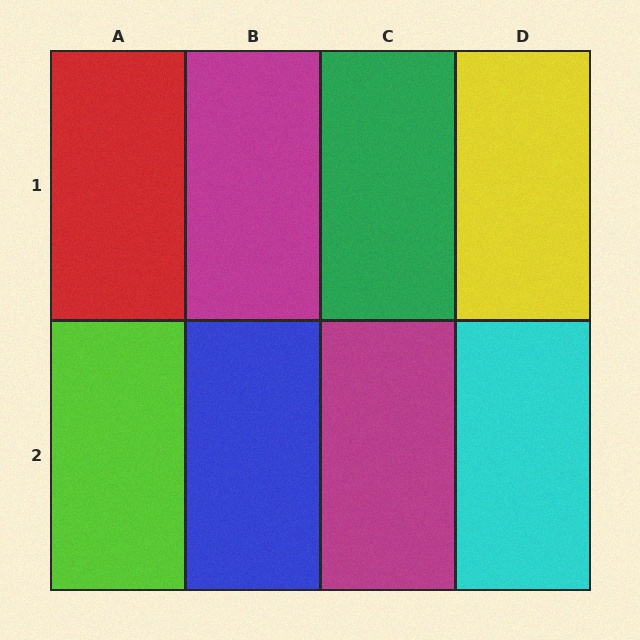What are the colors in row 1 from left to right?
Red, magenta, green, yellow.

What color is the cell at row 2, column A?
Lime.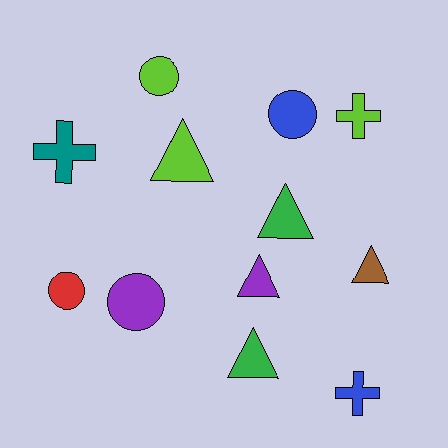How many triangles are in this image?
There are 5 triangles.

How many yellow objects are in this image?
There are no yellow objects.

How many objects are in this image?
There are 12 objects.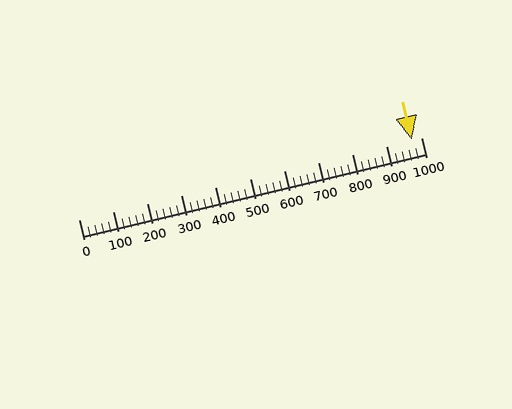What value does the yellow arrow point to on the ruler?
The yellow arrow points to approximately 973.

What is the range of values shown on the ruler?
The ruler shows values from 0 to 1000.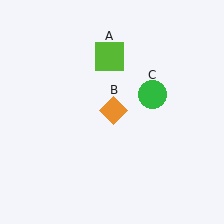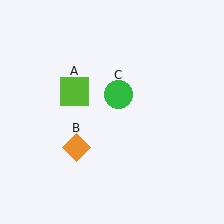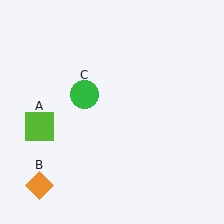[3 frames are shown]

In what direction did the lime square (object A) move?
The lime square (object A) moved down and to the left.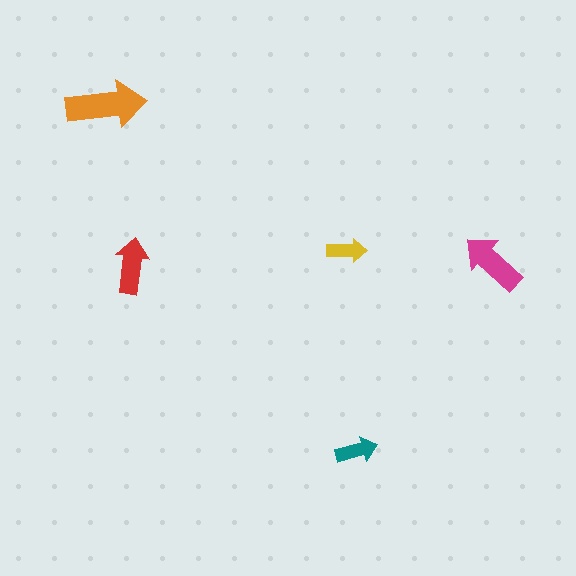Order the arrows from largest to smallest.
the orange one, the magenta one, the red one, the teal one, the yellow one.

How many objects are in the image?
There are 5 objects in the image.